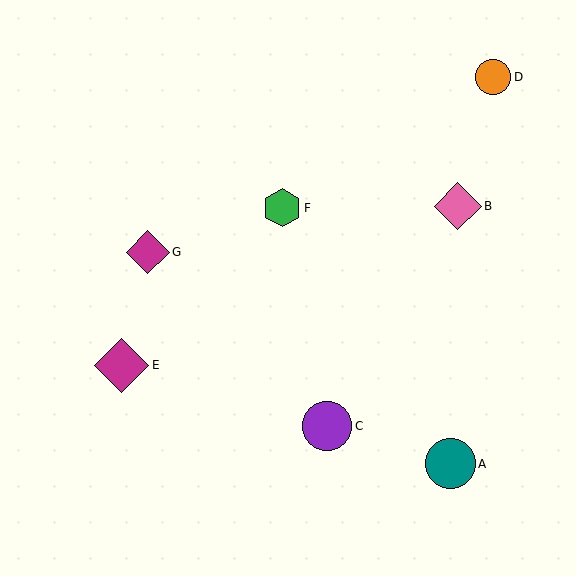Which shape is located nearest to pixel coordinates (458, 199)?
The pink diamond (labeled B) at (458, 206) is nearest to that location.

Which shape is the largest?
The magenta diamond (labeled E) is the largest.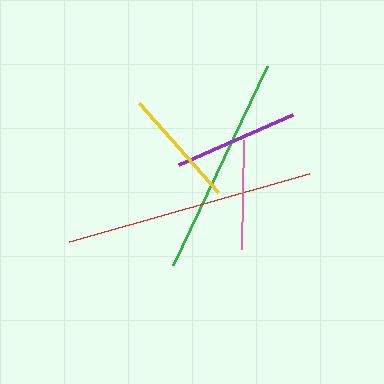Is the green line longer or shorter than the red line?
The red line is longer than the green line.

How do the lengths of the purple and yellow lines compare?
The purple and yellow lines are approximately the same length.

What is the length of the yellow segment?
The yellow segment is approximately 119 pixels long.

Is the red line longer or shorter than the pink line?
The red line is longer than the pink line.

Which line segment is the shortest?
The pink line is the shortest at approximately 109 pixels.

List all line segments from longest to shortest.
From longest to shortest: red, green, purple, yellow, pink.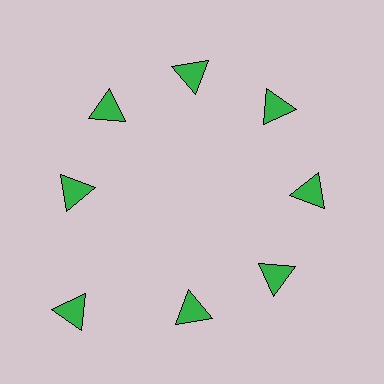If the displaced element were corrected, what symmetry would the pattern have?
It would have 8-fold rotational symmetry — the pattern would map onto itself every 45 degrees.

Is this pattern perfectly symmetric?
No. The 8 green triangles are arranged in a ring, but one element near the 8 o'clock position is pushed outward from the center, breaking the 8-fold rotational symmetry.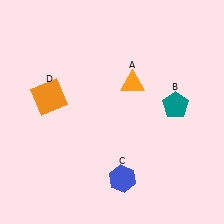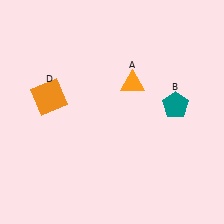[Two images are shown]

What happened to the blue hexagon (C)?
The blue hexagon (C) was removed in Image 2. It was in the bottom-right area of Image 1.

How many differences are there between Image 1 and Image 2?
There is 1 difference between the two images.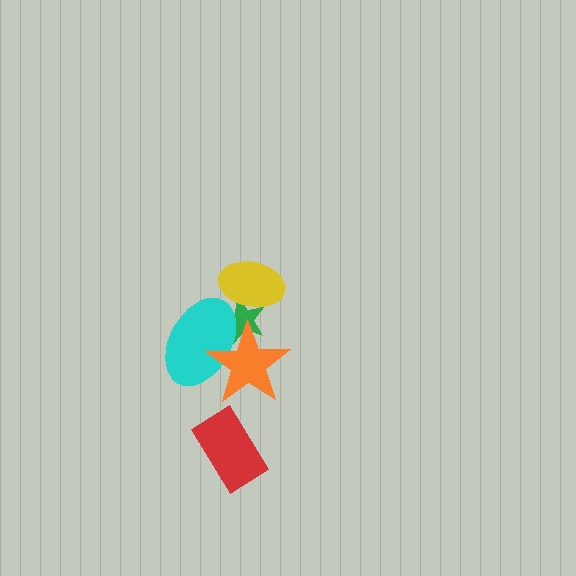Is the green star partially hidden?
Yes, it is partially covered by another shape.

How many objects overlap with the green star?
3 objects overlap with the green star.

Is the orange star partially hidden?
No, no other shape covers it.